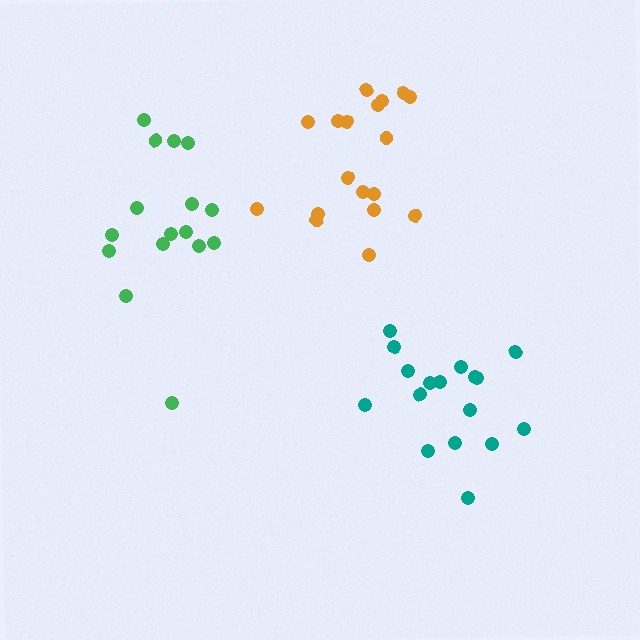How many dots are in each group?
Group 1: 16 dots, Group 2: 17 dots, Group 3: 18 dots (51 total).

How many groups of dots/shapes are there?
There are 3 groups.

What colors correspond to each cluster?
The clusters are colored: green, teal, orange.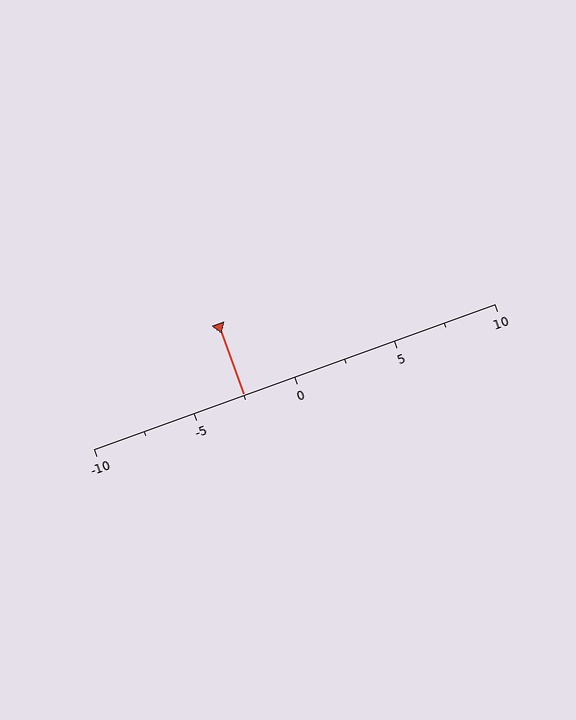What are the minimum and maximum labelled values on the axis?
The axis runs from -10 to 10.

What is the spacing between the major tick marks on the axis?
The major ticks are spaced 5 apart.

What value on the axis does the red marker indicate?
The marker indicates approximately -2.5.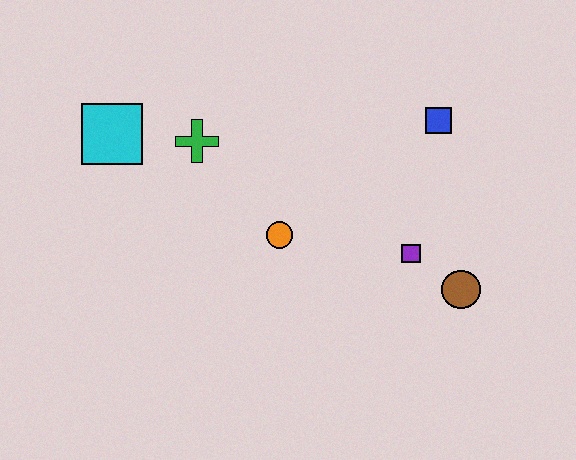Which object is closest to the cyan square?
The green cross is closest to the cyan square.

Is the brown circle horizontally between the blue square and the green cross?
No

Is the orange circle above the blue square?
No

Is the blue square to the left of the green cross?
No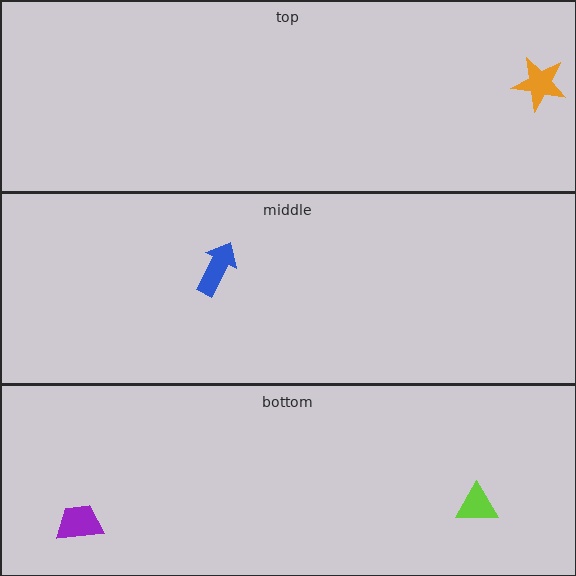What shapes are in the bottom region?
The purple trapezoid, the lime triangle.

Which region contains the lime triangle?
The bottom region.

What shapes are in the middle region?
The blue arrow.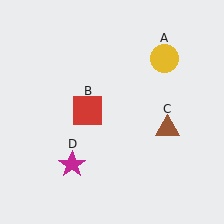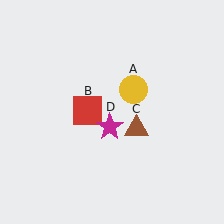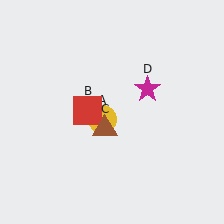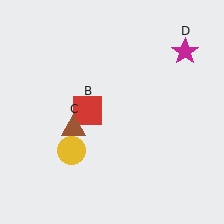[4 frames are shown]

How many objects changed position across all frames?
3 objects changed position: yellow circle (object A), brown triangle (object C), magenta star (object D).